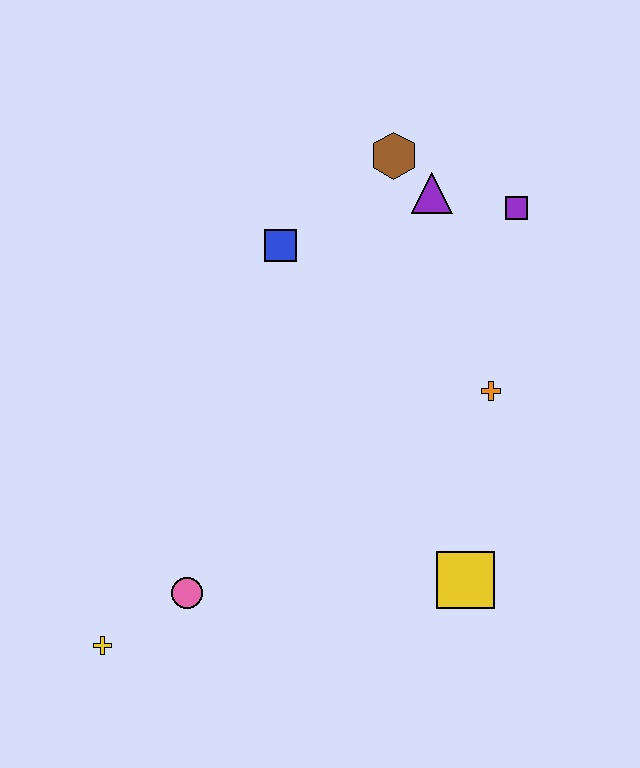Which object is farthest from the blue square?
The yellow cross is farthest from the blue square.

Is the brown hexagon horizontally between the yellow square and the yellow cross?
Yes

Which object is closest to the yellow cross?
The pink circle is closest to the yellow cross.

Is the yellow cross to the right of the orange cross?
No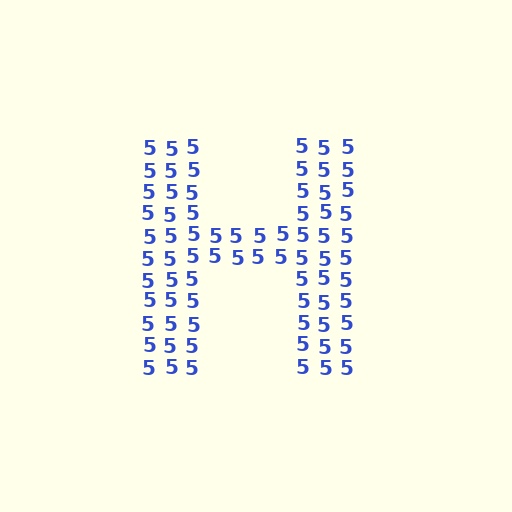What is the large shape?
The large shape is the letter H.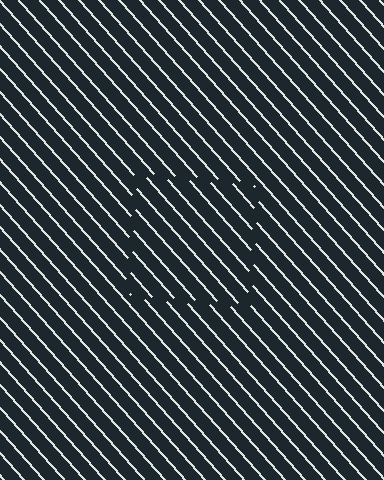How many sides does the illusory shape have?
4 sides — the line-ends trace a square.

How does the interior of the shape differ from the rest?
The interior of the shape contains the same grating, shifted by half a period — the contour is defined by the phase discontinuity where line-ends from the inner and outer gratings abut.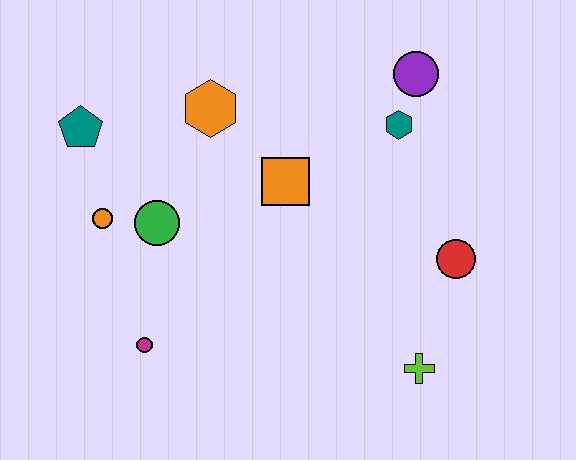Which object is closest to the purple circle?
The teal hexagon is closest to the purple circle.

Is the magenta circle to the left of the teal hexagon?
Yes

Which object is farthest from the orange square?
The lime cross is farthest from the orange square.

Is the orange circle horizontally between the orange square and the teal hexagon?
No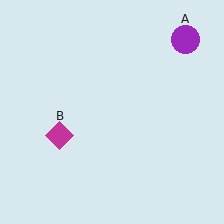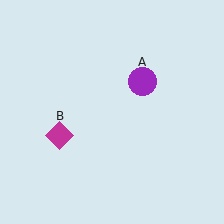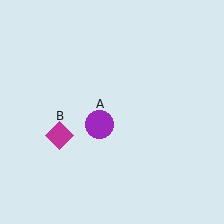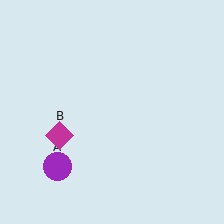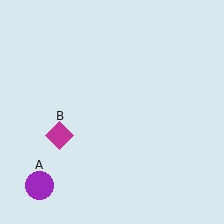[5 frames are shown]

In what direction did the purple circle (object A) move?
The purple circle (object A) moved down and to the left.